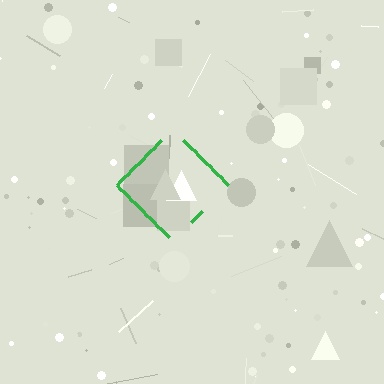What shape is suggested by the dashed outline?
The dashed outline suggests a diamond.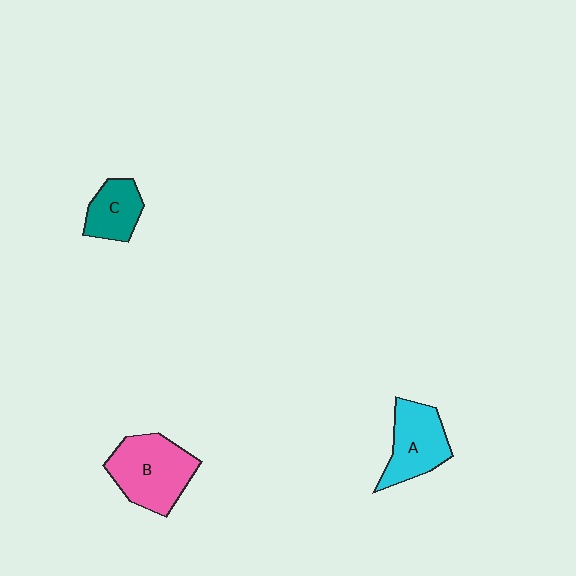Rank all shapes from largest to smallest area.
From largest to smallest: B (pink), A (cyan), C (teal).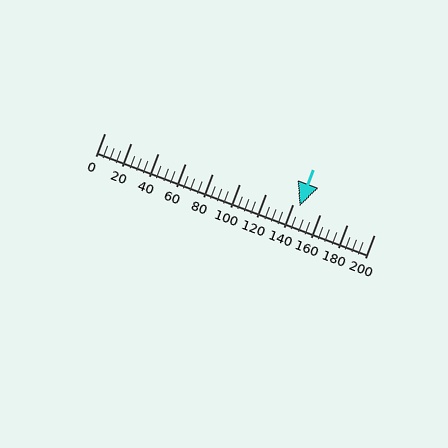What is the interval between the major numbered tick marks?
The major tick marks are spaced 20 units apart.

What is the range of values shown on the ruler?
The ruler shows values from 0 to 200.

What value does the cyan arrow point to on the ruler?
The cyan arrow points to approximately 145.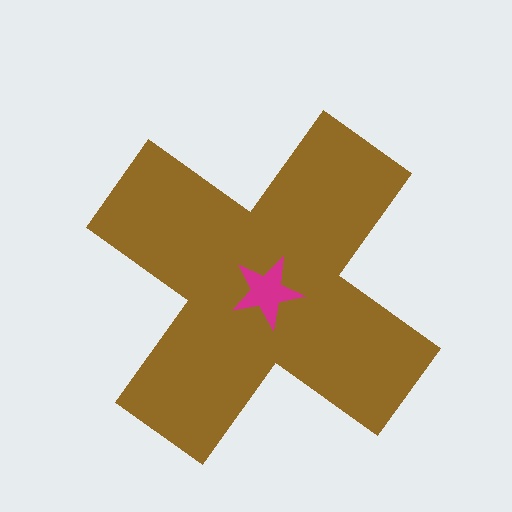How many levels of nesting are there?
2.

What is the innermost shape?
The magenta star.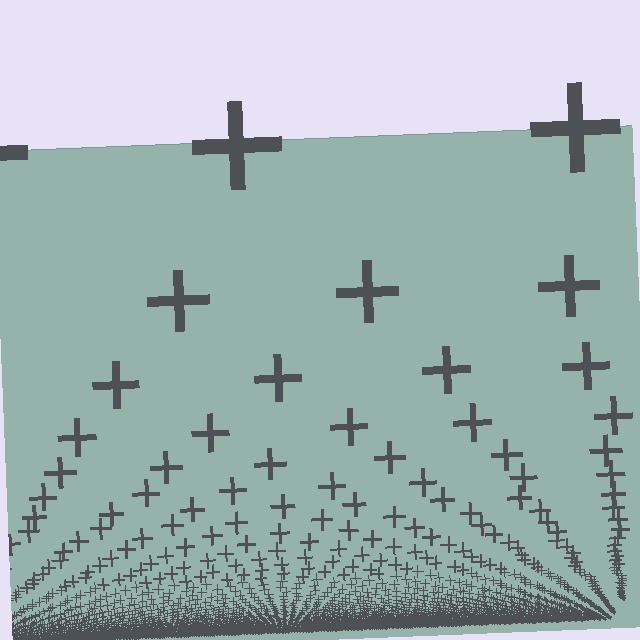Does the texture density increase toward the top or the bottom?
Density increases toward the bottom.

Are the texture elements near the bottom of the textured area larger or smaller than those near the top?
Smaller. The gradient is inverted — elements near the bottom are smaller and denser.